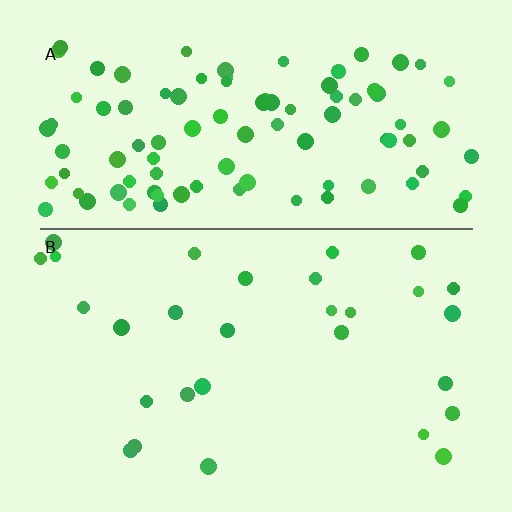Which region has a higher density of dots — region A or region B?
A (the top).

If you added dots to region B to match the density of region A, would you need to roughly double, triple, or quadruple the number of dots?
Approximately triple.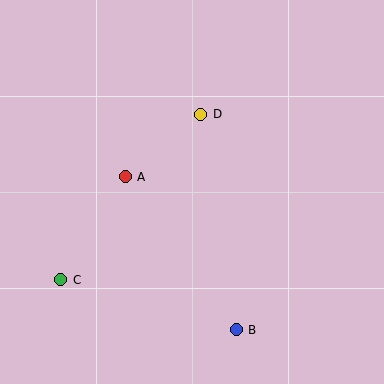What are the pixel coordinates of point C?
Point C is at (61, 280).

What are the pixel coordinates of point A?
Point A is at (125, 177).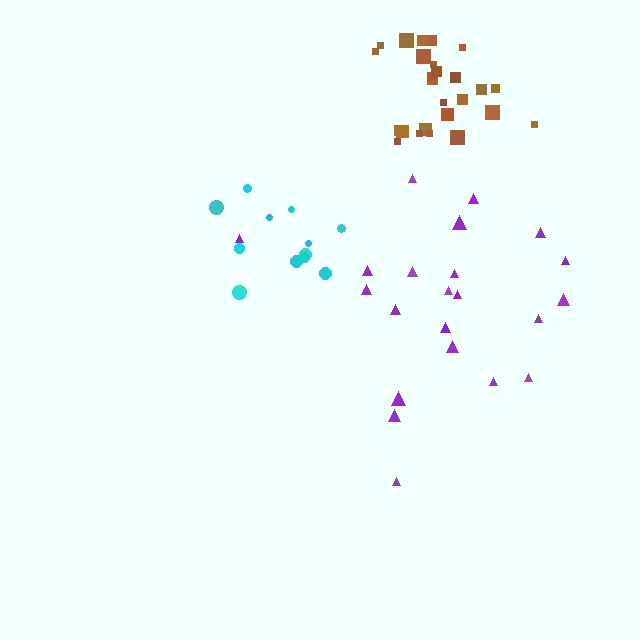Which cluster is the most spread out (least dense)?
Purple.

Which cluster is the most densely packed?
Brown.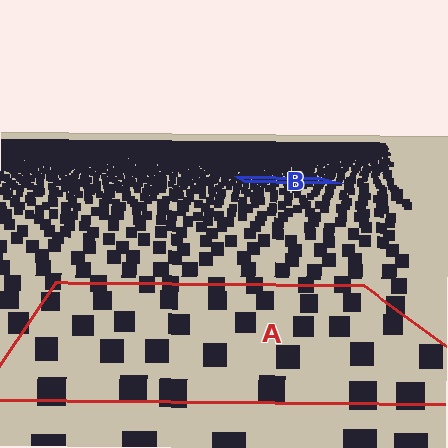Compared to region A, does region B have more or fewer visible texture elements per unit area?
Region B has more texture elements per unit area — they are packed more densely because it is farther away.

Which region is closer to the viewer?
Region A is closer. The texture elements there are larger and more spread out.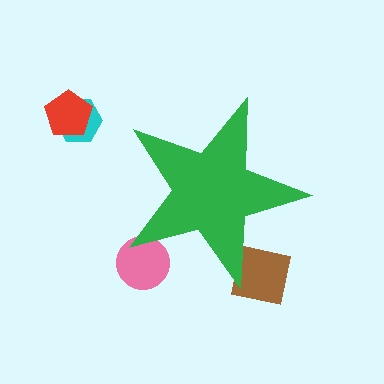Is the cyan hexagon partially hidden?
No, the cyan hexagon is fully visible.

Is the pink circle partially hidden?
Yes, the pink circle is partially hidden behind the green star.